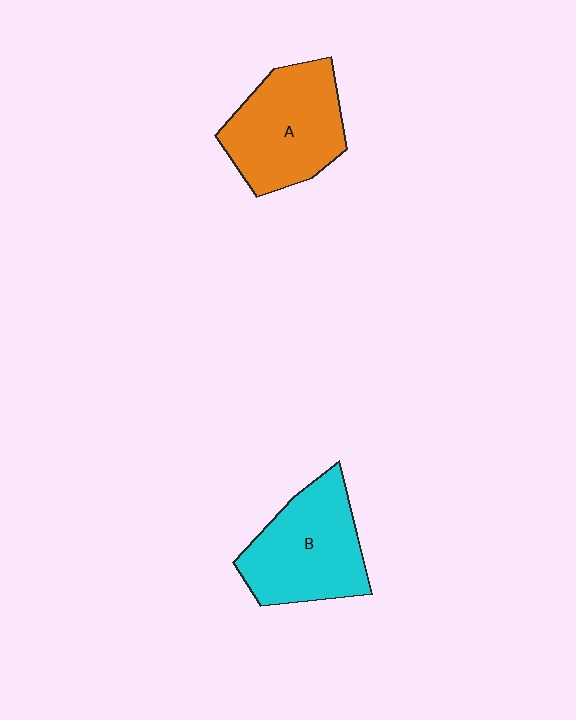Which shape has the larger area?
Shape A (orange).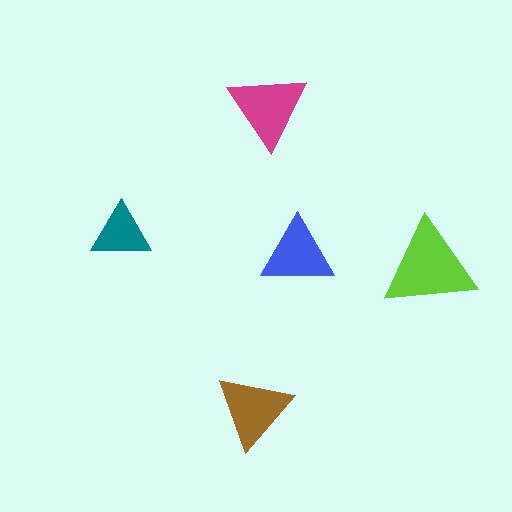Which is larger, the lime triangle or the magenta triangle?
The lime one.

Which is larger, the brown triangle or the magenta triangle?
The magenta one.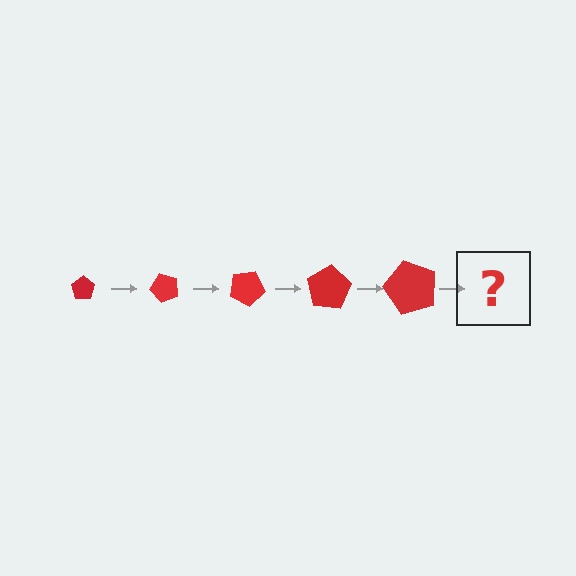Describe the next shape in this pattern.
It should be a pentagon, larger than the previous one and rotated 250 degrees from the start.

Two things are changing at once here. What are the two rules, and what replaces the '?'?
The two rules are that the pentagon grows larger each step and it rotates 50 degrees each step. The '?' should be a pentagon, larger than the previous one and rotated 250 degrees from the start.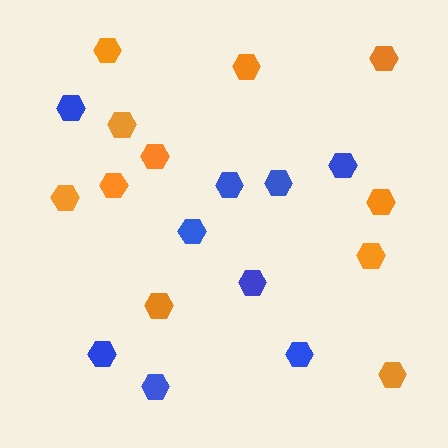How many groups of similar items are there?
There are 2 groups: one group of blue hexagons (9) and one group of orange hexagons (11).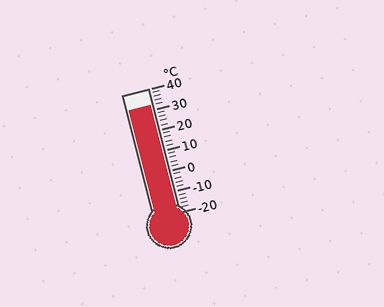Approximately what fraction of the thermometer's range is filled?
The thermometer is filled to approximately 85% of its range.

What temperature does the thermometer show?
The thermometer shows approximately 32°C.